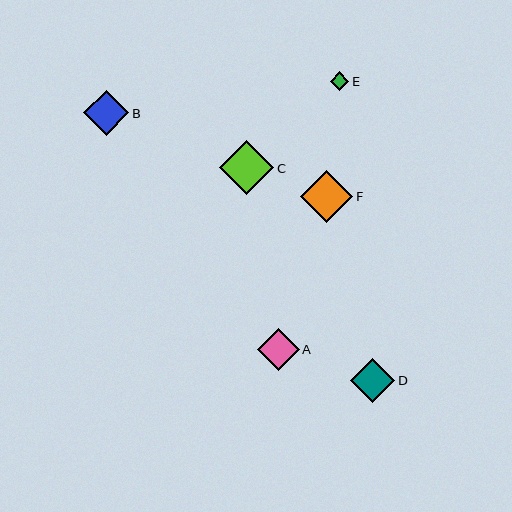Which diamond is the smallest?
Diamond E is the smallest with a size of approximately 19 pixels.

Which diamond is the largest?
Diamond C is the largest with a size of approximately 54 pixels.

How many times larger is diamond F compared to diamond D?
Diamond F is approximately 1.2 times the size of diamond D.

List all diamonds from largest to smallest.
From largest to smallest: C, F, B, D, A, E.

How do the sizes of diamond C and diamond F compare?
Diamond C and diamond F are approximately the same size.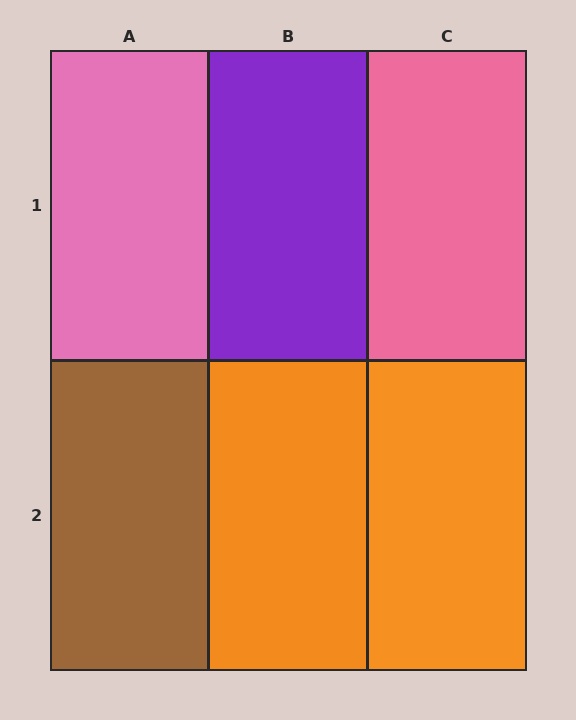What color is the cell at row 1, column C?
Pink.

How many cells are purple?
1 cell is purple.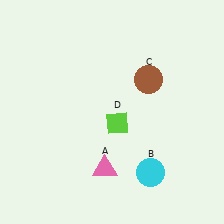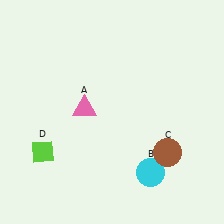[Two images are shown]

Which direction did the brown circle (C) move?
The brown circle (C) moved down.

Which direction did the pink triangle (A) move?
The pink triangle (A) moved up.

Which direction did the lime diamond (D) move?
The lime diamond (D) moved left.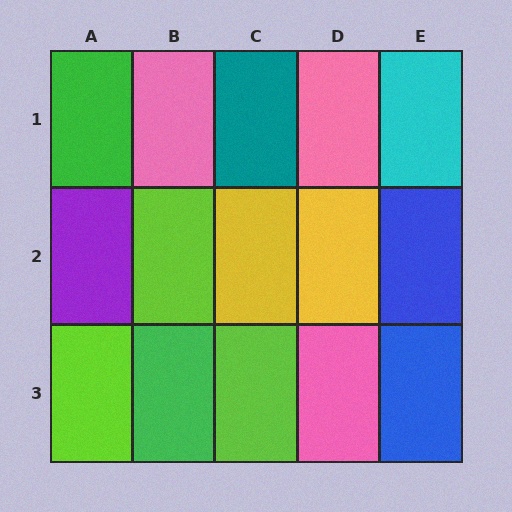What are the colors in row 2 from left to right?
Purple, lime, yellow, yellow, blue.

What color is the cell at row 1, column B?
Pink.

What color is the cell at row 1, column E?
Cyan.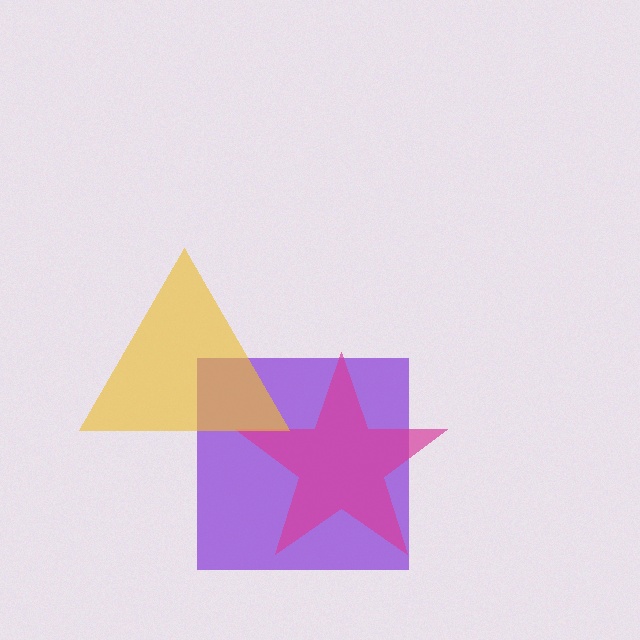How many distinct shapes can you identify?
There are 3 distinct shapes: a purple square, a magenta star, a yellow triangle.